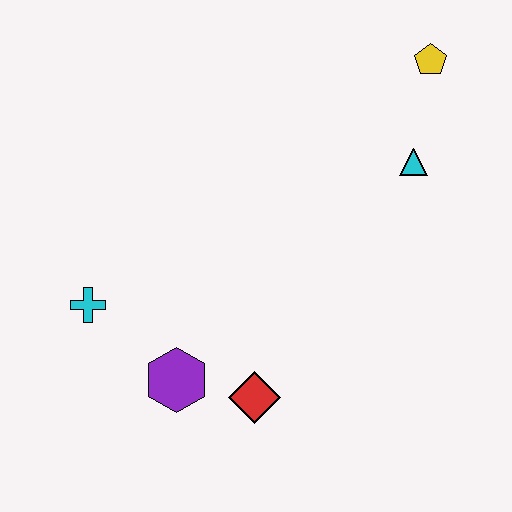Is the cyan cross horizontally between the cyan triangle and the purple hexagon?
No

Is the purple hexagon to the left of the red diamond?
Yes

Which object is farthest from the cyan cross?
The yellow pentagon is farthest from the cyan cross.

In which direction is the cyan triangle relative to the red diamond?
The cyan triangle is above the red diamond.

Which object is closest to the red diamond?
The purple hexagon is closest to the red diamond.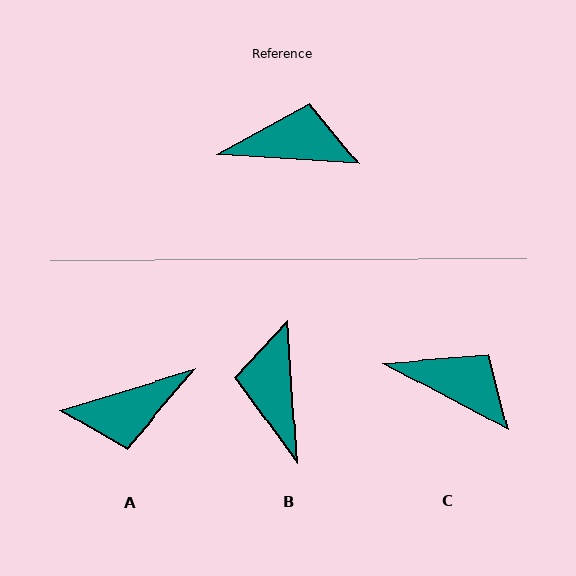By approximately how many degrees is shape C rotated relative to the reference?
Approximately 24 degrees clockwise.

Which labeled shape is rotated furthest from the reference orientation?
A, about 160 degrees away.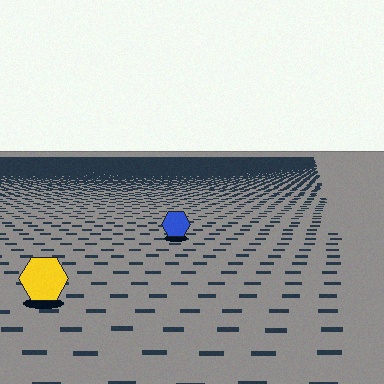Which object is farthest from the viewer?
The blue hexagon is farthest from the viewer. It appears smaller and the ground texture around it is denser.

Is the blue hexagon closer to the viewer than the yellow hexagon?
No. The yellow hexagon is closer — you can tell from the texture gradient: the ground texture is coarser near it.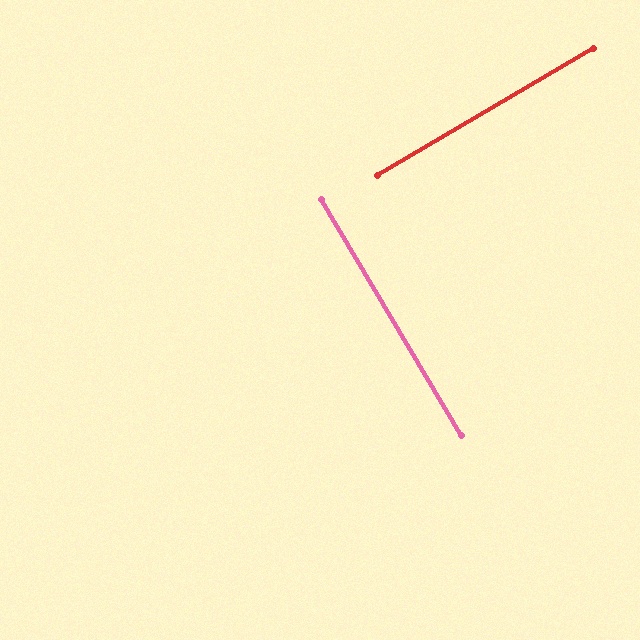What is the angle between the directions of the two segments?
Approximately 90 degrees.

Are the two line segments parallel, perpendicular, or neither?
Perpendicular — they meet at approximately 90°.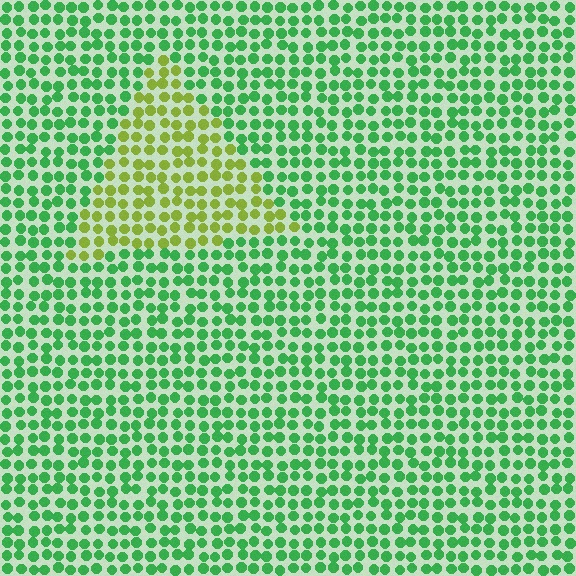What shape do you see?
I see a triangle.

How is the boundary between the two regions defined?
The boundary is defined purely by a slight shift in hue (about 51 degrees). Spacing, size, and orientation are identical on both sides.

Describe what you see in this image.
The image is filled with small green elements in a uniform arrangement. A triangle-shaped region is visible where the elements are tinted to a slightly different hue, forming a subtle color boundary.